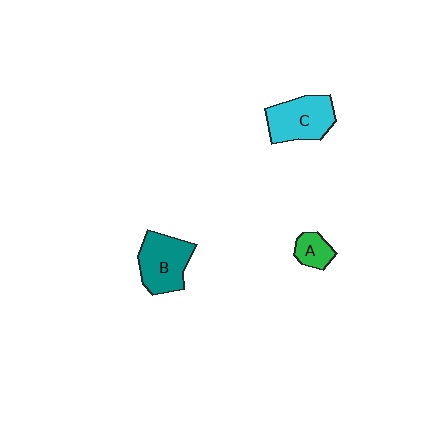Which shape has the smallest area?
Shape A (green).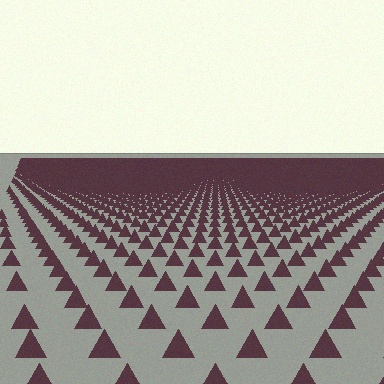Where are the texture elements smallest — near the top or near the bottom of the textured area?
Near the top.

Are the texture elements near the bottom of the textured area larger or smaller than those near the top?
Larger. Near the bottom, elements are closer to the viewer and appear at a bigger on-screen size.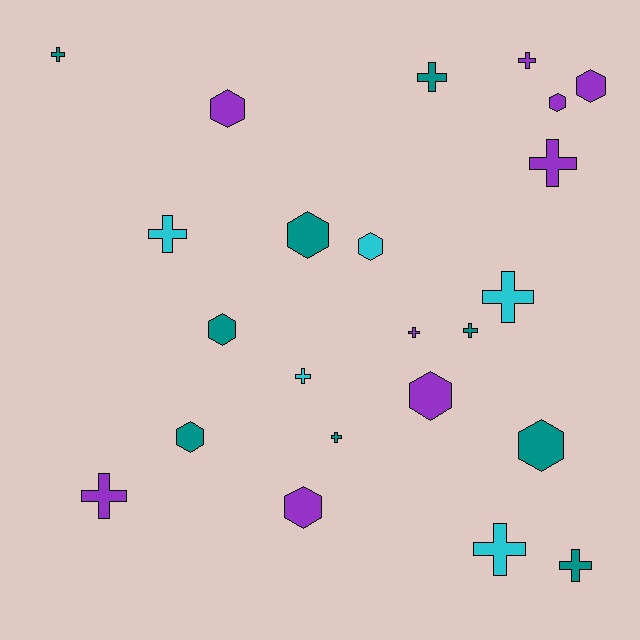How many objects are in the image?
There are 23 objects.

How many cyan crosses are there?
There are 4 cyan crosses.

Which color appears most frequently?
Teal, with 9 objects.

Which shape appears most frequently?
Cross, with 13 objects.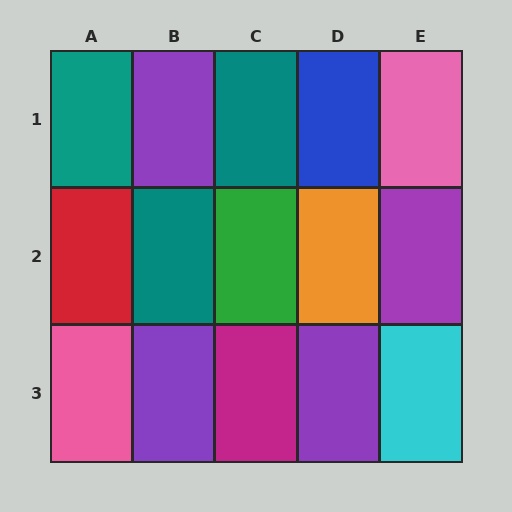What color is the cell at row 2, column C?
Green.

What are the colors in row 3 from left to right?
Pink, purple, magenta, purple, cyan.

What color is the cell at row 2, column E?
Purple.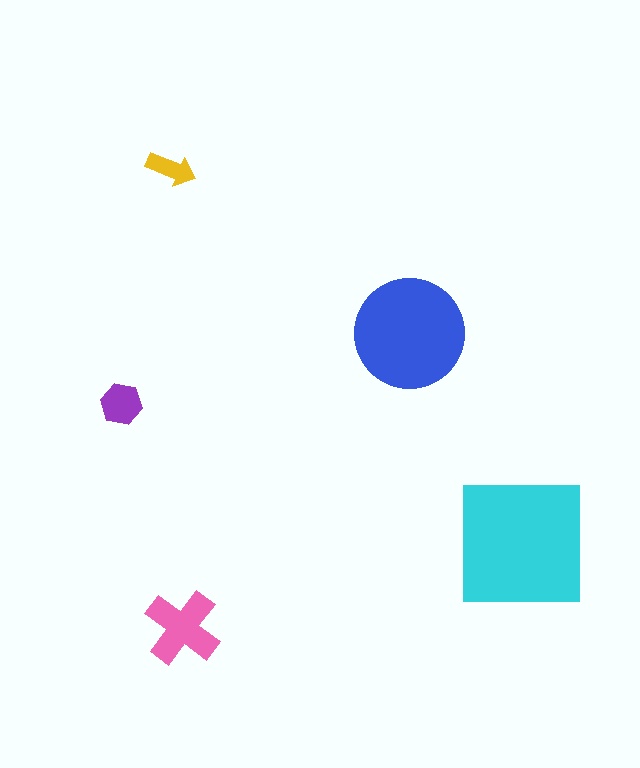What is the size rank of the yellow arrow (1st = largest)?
5th.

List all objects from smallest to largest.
The yellow arrow, the purple hexagon, the pink cross, the blue circle, the cyan square.